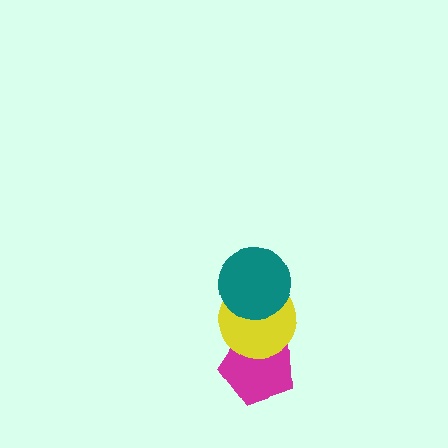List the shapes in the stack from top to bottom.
From top to bottom: the teal circle, the yellow circle, the magenta pentagon.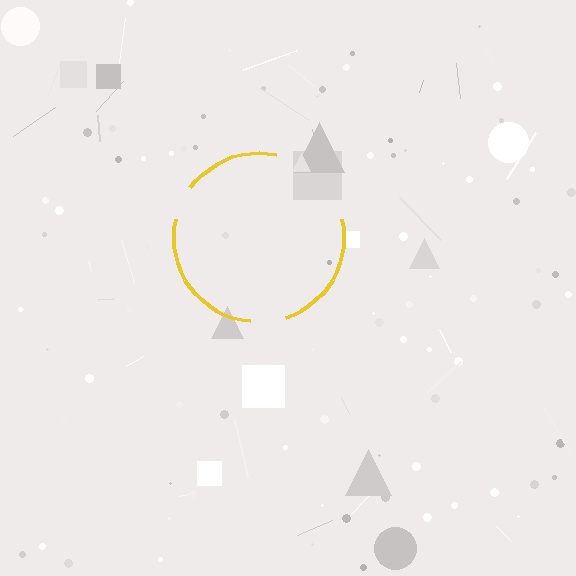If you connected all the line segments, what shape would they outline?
They would outline a circle.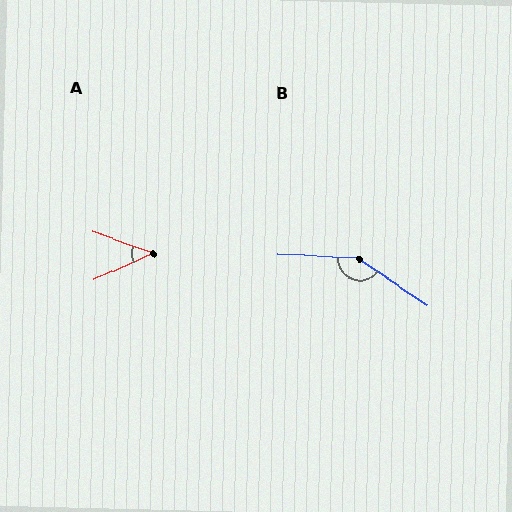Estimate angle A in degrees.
Approximately 43 degrees.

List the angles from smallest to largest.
A (43°), B (148°).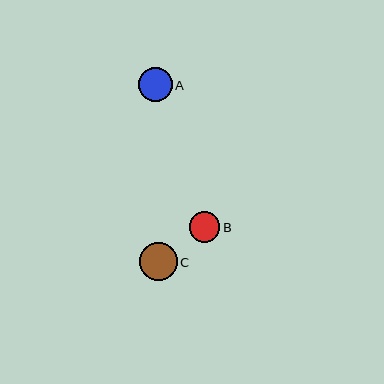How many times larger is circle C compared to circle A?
Circle C is approximately 1.1 times the size of circle A.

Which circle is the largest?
Circle C is the largest with a size of approximately 38 pixels.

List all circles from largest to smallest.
From largest to smallest: C, A, B.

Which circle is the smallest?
Circle B is the smallest with a size of approximately 31 pixels.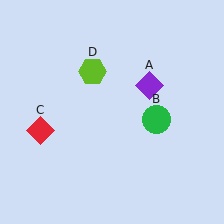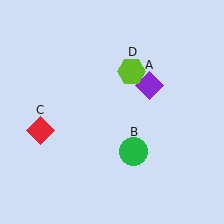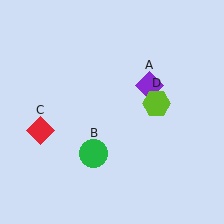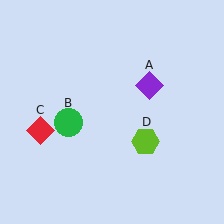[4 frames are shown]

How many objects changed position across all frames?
2 objects changed position: green circle (object B), lime hexagon (object D).